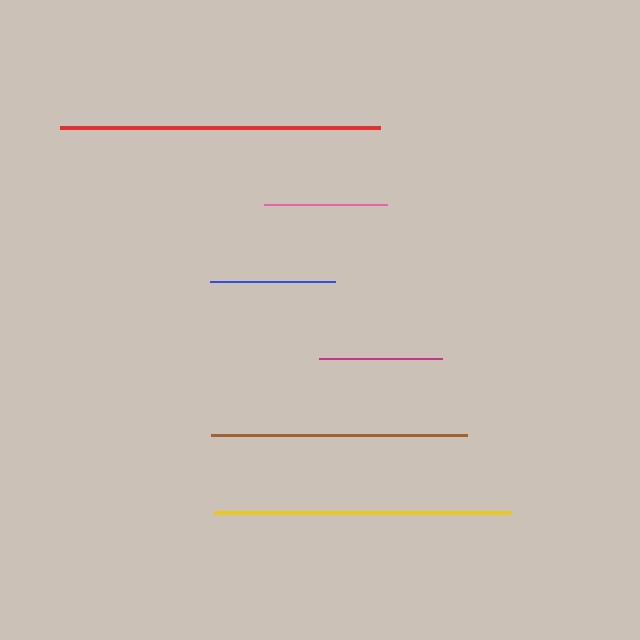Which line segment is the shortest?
The magenta line is the shortest at approximately 122 pixels.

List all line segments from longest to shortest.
From longest to shortest: red, yellow, brown, blue, pink, magenta.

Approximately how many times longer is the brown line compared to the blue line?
The brown line is approximately 2.0 times the length of the blue line.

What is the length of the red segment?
The red segment is approximately 321 pixels long.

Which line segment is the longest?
The red line is the longest at approximately 321 pixels.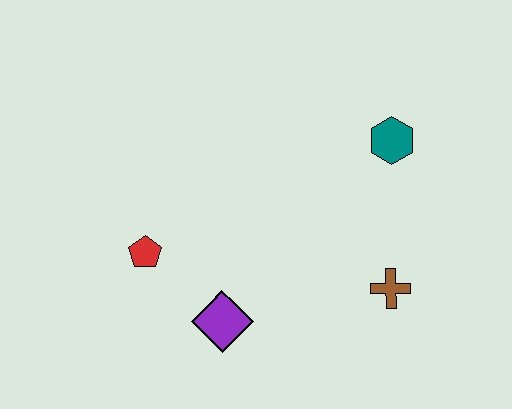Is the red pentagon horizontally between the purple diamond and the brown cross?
No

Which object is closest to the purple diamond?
The red pentagon is closest to the purple diamond.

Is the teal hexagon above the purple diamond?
Yes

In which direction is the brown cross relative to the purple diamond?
The brown cross is to the right of the purple diamond.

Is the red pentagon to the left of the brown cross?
Yes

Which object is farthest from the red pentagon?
The teal hexagon is farthest from the red pentagon.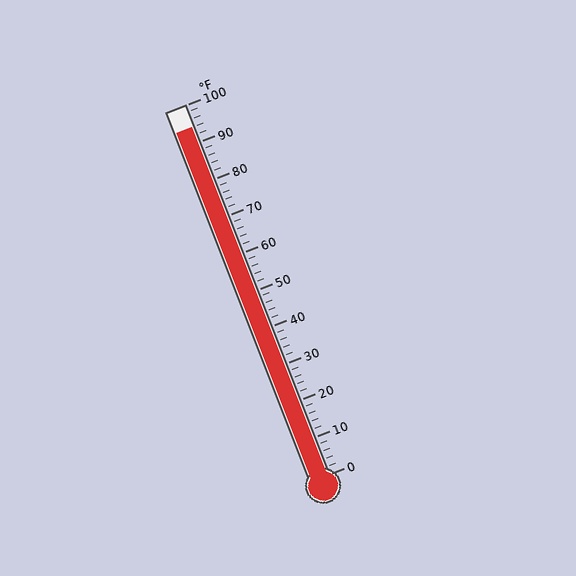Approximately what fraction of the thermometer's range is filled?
The thermometer is filled to approximately 95% of its range.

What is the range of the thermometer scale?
The thermometer scale ranges from 0°F to 100°F.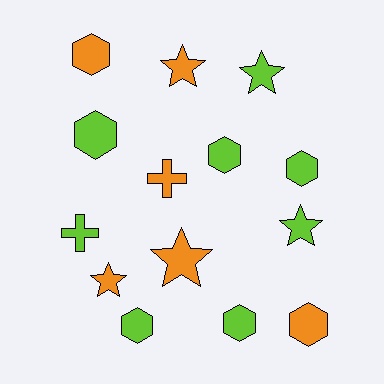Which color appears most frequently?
Lime, with 8 objects.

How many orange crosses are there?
There is 1 orange cross.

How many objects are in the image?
There are 14 objects.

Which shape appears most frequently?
Hexagon, with 7 objects.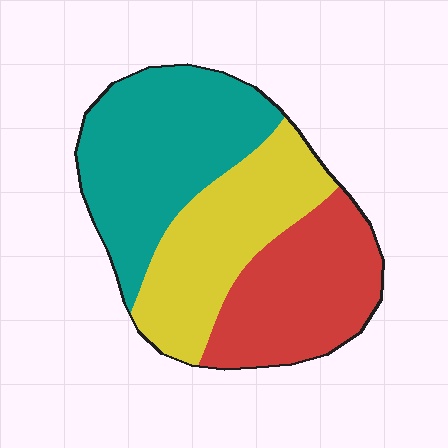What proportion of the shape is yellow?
Yellow takes up about one third (1/3) of the shape.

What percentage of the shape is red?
Red covers around 30% of the shape.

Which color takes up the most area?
Teal, at roughly 40%.